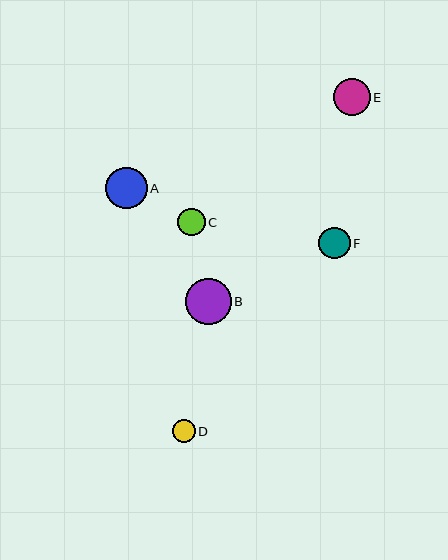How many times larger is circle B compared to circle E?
Circle B is approximately 1.2 times the size of circle E.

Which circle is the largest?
Circle B is the largest with a size of approximately 46 pixels.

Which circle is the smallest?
Circle D is the smallest with a size of approximately 23 pixels.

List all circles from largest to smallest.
From largest to smallest: B, A, E, F, C, D.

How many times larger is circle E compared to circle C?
Circle E is approximately 1.3 times the size of circle C.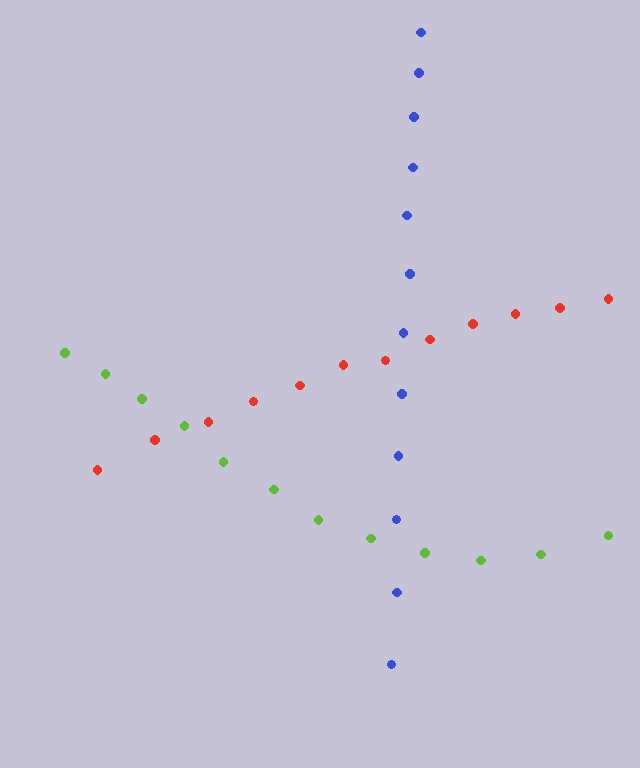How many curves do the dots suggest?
There are 3 distinct paths.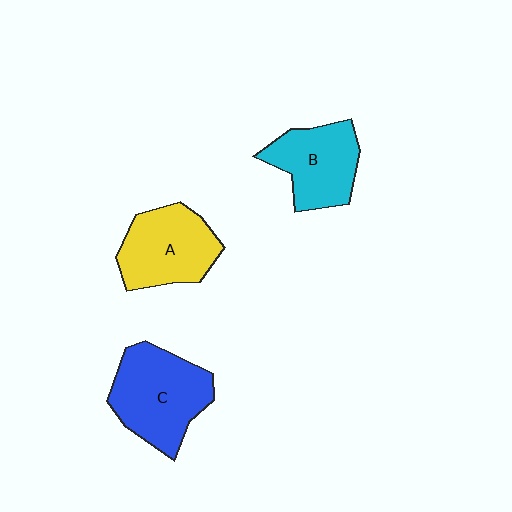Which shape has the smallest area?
Shape B (cyan).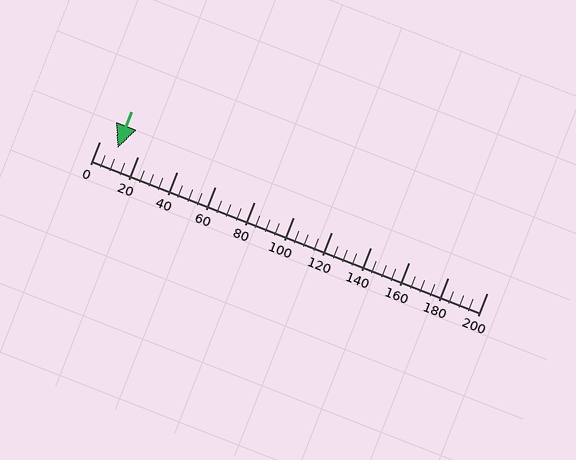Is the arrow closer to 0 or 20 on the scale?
The arrow is closer to 0.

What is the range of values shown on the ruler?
The ruler shows values from 0 to 200.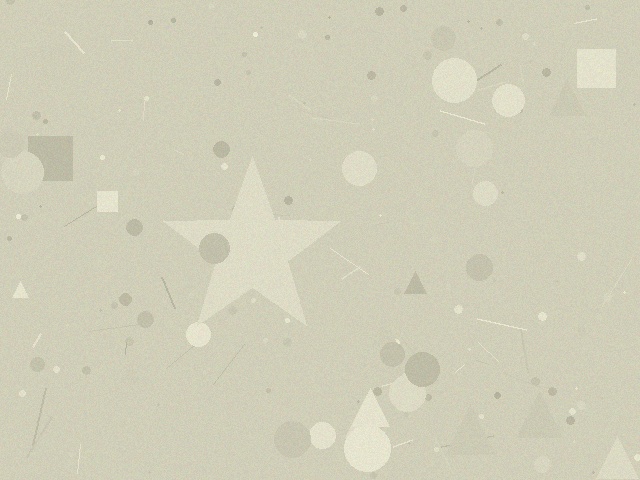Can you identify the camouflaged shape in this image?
The camouflaged shape is a star.